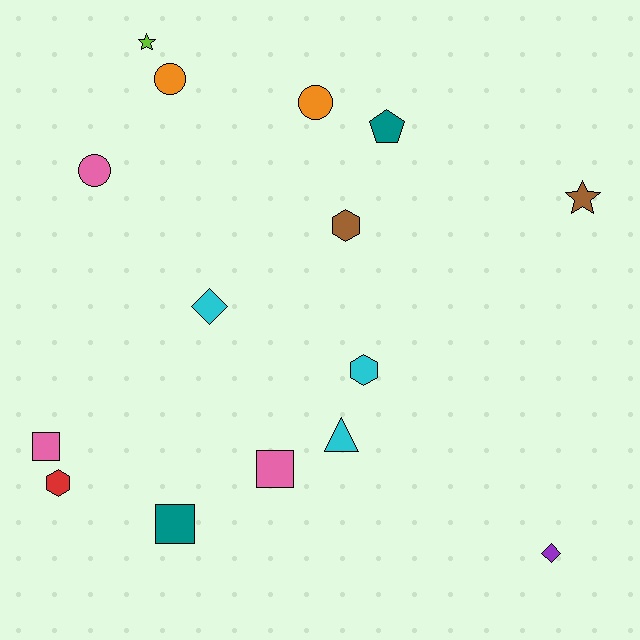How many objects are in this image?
There are 15 objects.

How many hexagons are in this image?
There are 3 hexagons.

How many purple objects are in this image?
There is 1 purple object.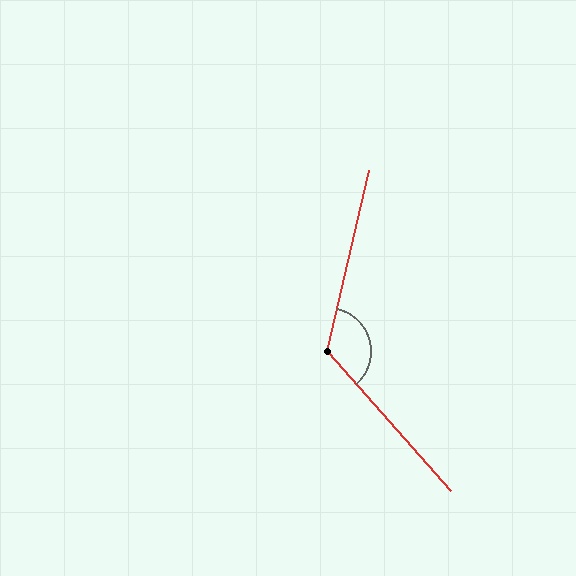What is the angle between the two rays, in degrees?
Approximately 125 degrees.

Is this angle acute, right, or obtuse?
It is obtuse.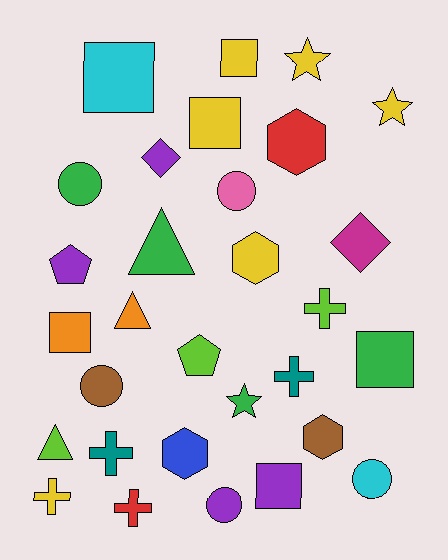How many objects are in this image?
There are 30 objects.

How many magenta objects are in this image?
There is 1 magenta object.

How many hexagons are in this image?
There are 4 hexagons.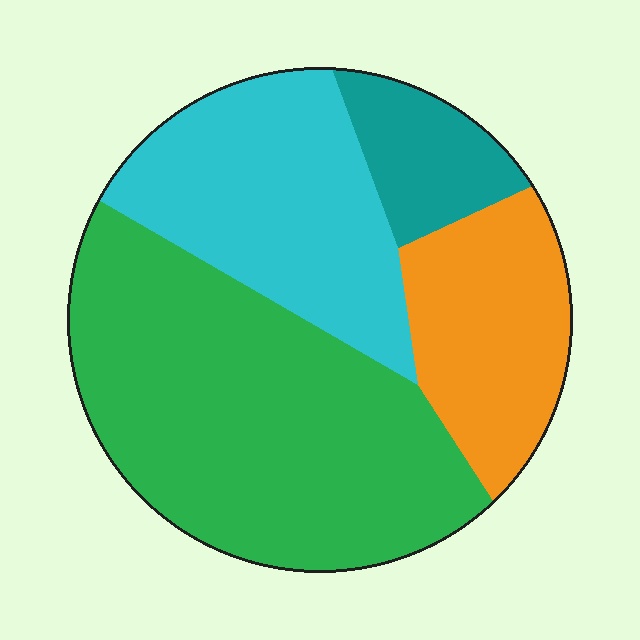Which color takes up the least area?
Teal, at roughly 10%.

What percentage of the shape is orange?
Orange covers 18% of the shape.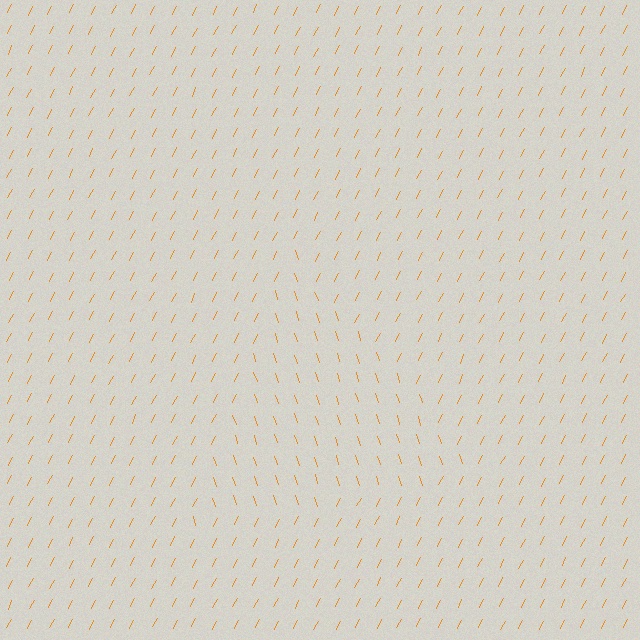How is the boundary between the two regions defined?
The boundary is defined purely by a change in line orientation (approximately 45 degrees difference). All lines are the same color and thickness.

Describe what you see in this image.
The image is filled with small orange line segments. A triangle region in the image has lines oriented differently from the surrounding lines, creating a visible texture boundary.